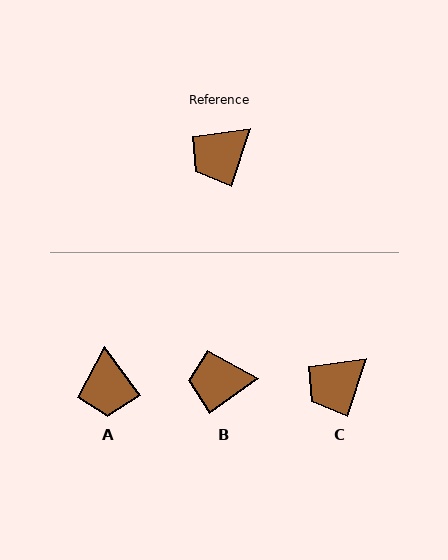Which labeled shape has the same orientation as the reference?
C.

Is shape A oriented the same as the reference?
No, it is off by about 54 degrees.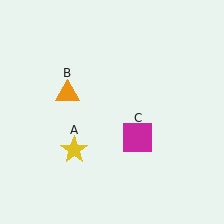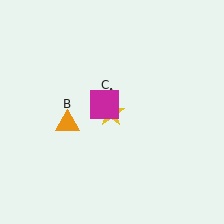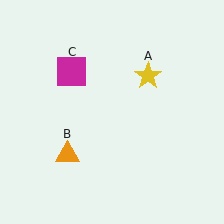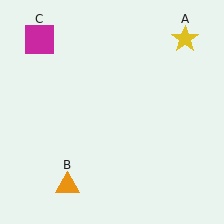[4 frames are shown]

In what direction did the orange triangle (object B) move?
The orange triangle (object B) moved down.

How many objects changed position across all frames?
3 objects changed position: yellow star (object A), orange triangle (object B), magenta square (object C).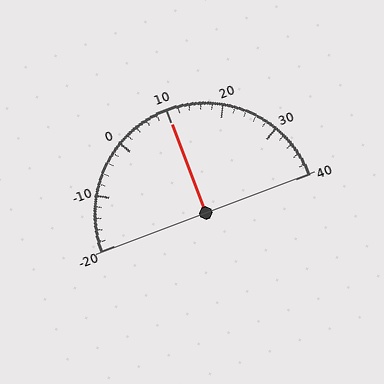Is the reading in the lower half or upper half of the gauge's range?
The reading is in the upper half of the range (-20 to 40).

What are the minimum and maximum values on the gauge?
The gauge ranges from -20 to 40.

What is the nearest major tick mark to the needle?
The nearest major tick mark is 10.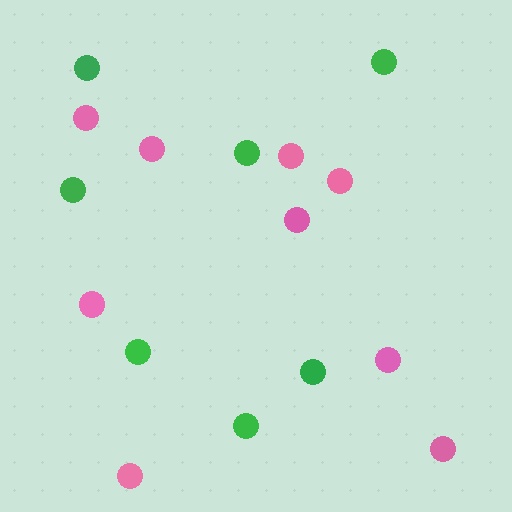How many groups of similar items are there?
There are 2 groups: one group of pink circles (9) and one group of green circles (7).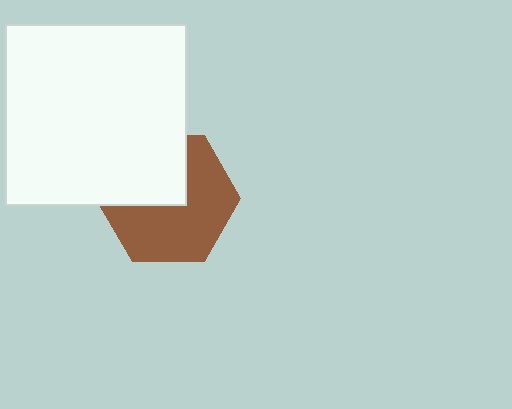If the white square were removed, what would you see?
You would see the complete brown hexagon.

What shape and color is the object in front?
The object in front is a white square.